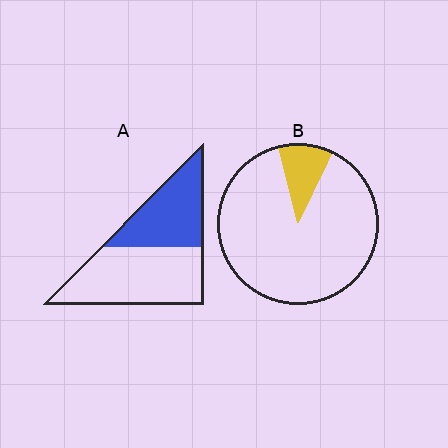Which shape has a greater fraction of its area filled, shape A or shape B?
Shape A.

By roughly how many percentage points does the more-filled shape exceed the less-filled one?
By roughly 30 percentage points (A over B).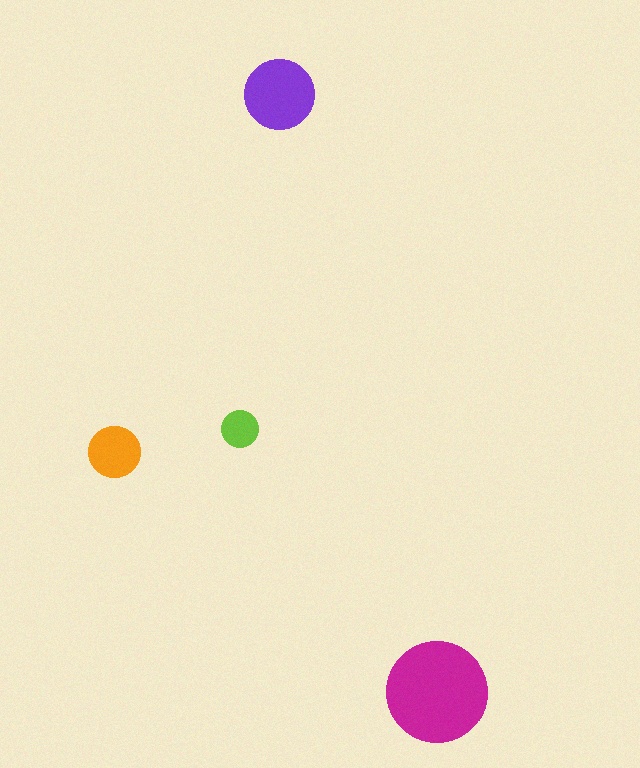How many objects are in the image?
There are 4 objects in the image.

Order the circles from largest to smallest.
the magenta one, the purple one, the orange one, the lime one.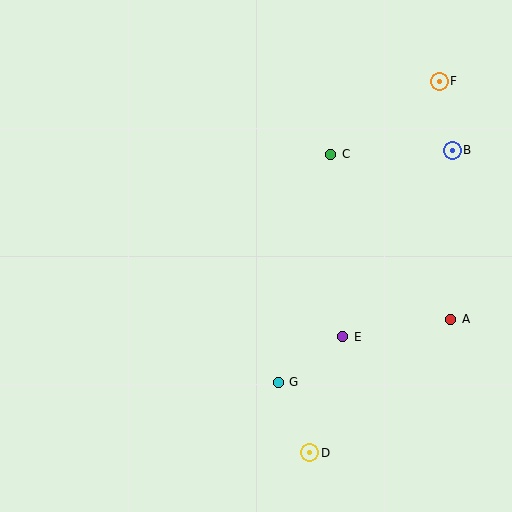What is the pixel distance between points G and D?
The distance between G and D is 77 pixels.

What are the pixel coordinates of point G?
Point G is at (278, 382).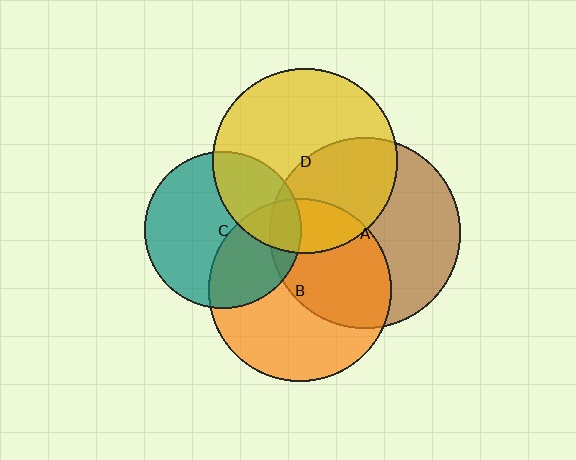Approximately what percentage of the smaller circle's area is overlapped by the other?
Approximately 30%.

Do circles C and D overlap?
Yes.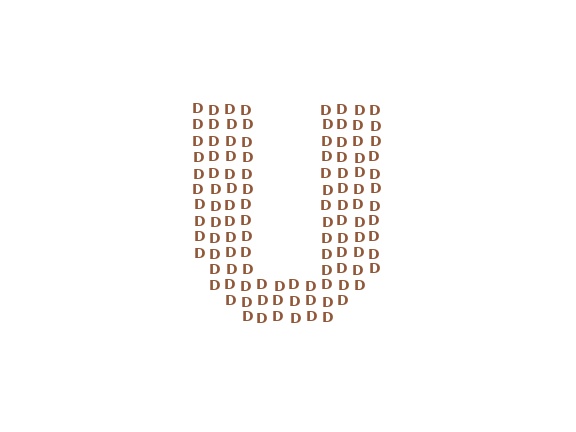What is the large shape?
The large shape is the letter U.